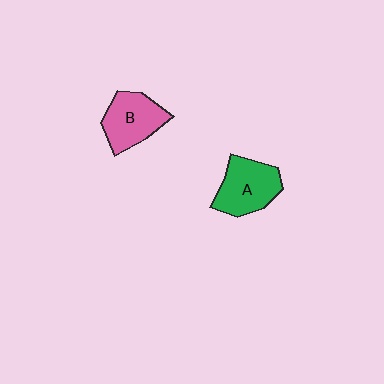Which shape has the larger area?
Shape A (green).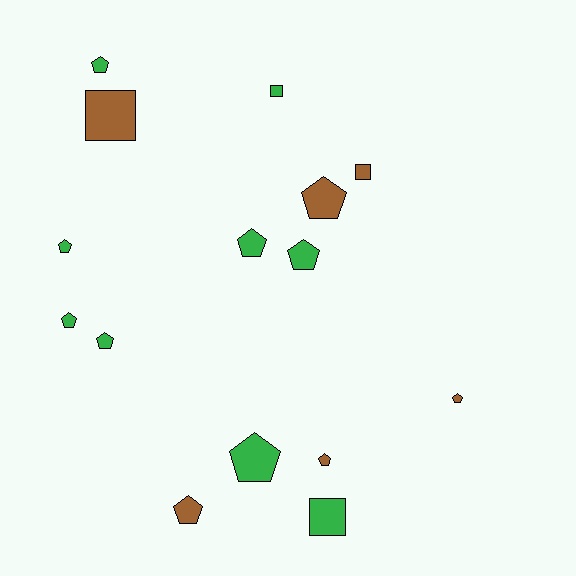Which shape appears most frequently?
Pentagon, with 11 objects.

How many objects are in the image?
There are 15 objects.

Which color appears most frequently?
Green, with 9 objects.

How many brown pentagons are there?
There are 4 brown pentagons.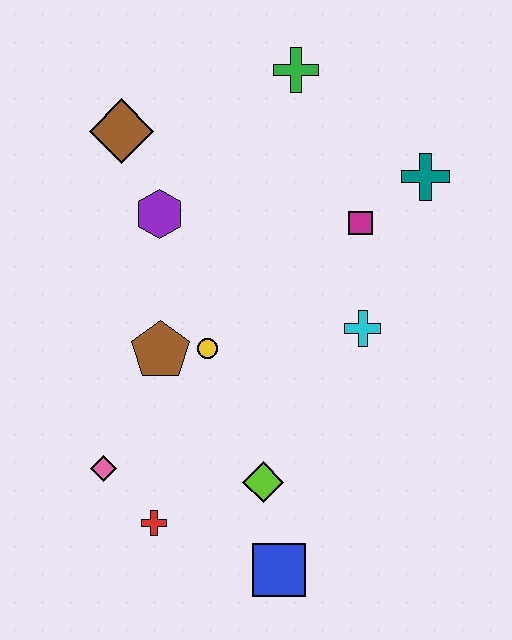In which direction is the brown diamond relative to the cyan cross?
The brown diamond is to the left of the cyan cross.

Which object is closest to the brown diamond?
The purple hexagon is closest to the brown diamond.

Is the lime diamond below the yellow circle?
Yes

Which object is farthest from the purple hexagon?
The blue square is farthest from the purple hexagon.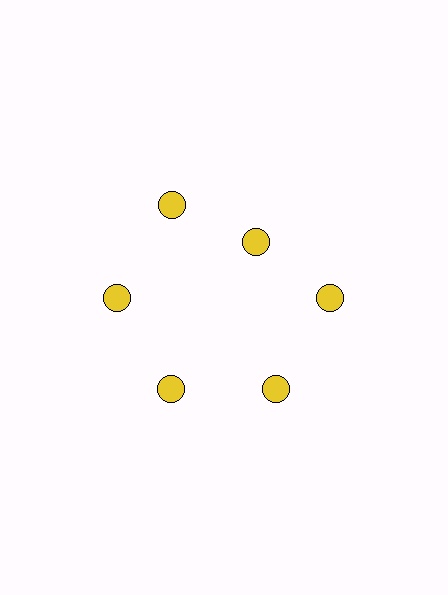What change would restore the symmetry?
The symmetry would be restored by moving it outward, back onto the ring so that all 6 circles sit at equal angles and equal distance from the center.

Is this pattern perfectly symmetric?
No. The 6 yellow circles are arranged in a ring, but one element near the 1 o'clock position is pulled inward toward the center, breaking the 6-fold rotational symmetry.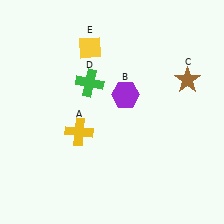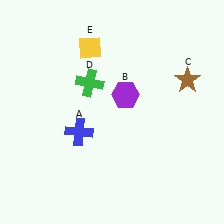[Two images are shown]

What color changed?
The cross (A) changed from yellow in Image 1 to blue in Image 2.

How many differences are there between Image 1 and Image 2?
There is 1 difference between the two images.